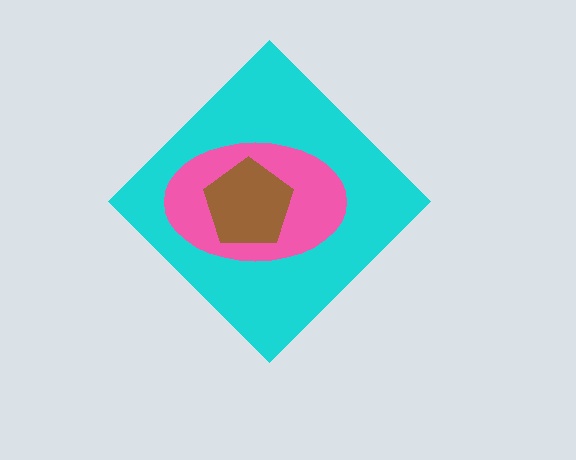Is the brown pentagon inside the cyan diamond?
Yes.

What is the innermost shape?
The brown pentagon.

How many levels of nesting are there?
3.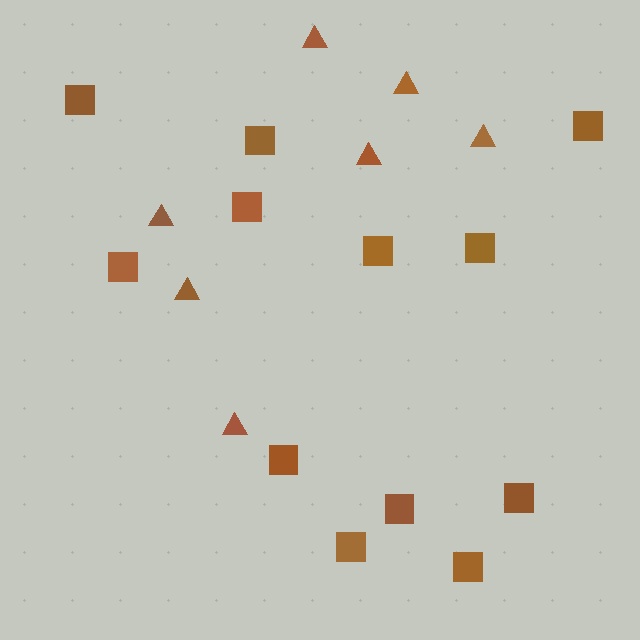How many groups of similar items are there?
There are 2 groups: one group of squares (12) and one group of triangles (7).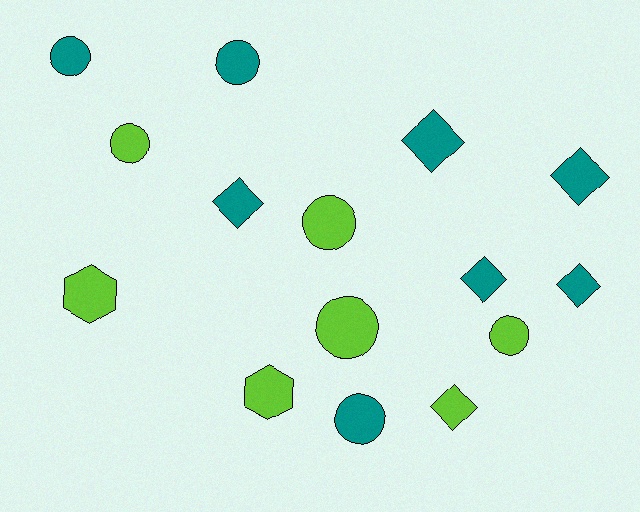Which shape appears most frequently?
Circle, with 7 objects.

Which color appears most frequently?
Teal, with 8 objects.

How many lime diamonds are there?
There is 1 lime diamond.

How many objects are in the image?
There are 15 objects.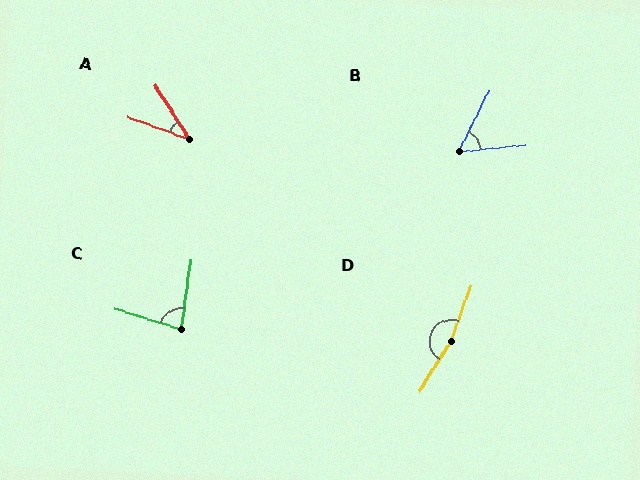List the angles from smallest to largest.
A (38°), B (57°), C (81°), D (167°).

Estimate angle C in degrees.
Approximately 81 degrees.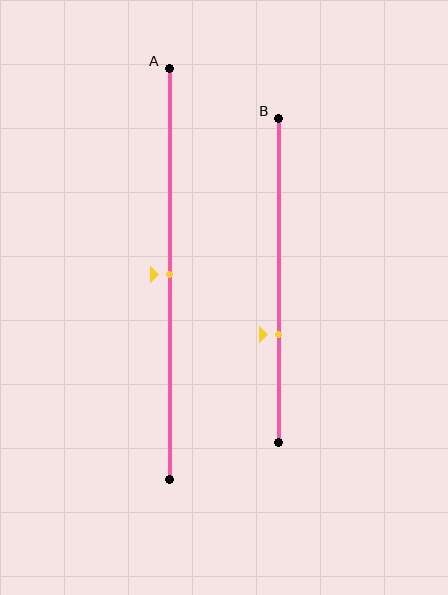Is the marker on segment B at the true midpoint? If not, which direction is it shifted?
No, the marker on segment B is shifted downward by about 16% of the segment length.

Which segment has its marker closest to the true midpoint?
Segment A has its marker closest to the true midpoint.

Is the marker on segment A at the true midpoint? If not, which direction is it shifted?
Yes, the marker on segment A is at the true midpoint.